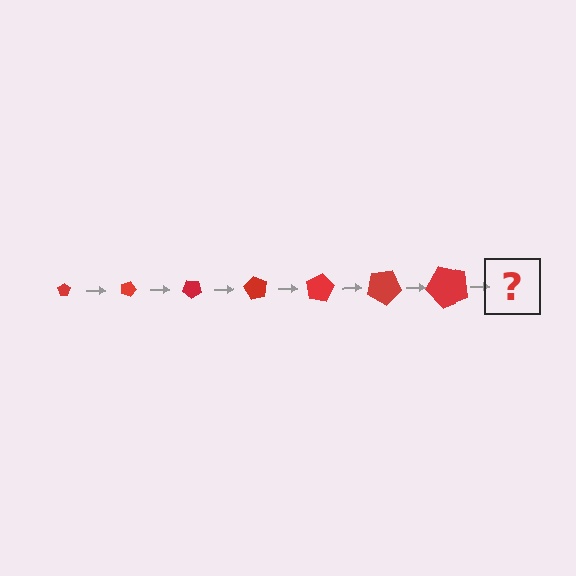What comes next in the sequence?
The next element should be a pentagon, larger than the previous one and rotated 140 degrees from the start.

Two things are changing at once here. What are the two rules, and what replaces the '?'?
The two rules are that the pentagon grows larger each step and it rotates 20 degrees each step. The '?' should be a pentagon, larger than the previous one and rotated 140 degrees from the start.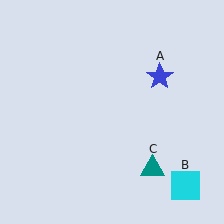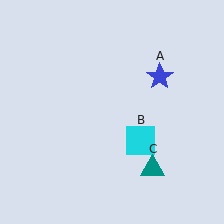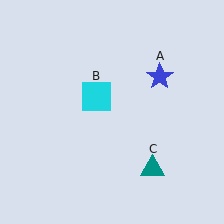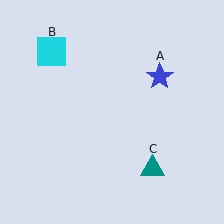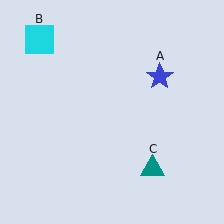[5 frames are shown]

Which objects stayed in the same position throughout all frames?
Blue star (object A) and teal triangle (object C) remained stationary.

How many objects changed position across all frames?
1 object changed position: cyan square (object B).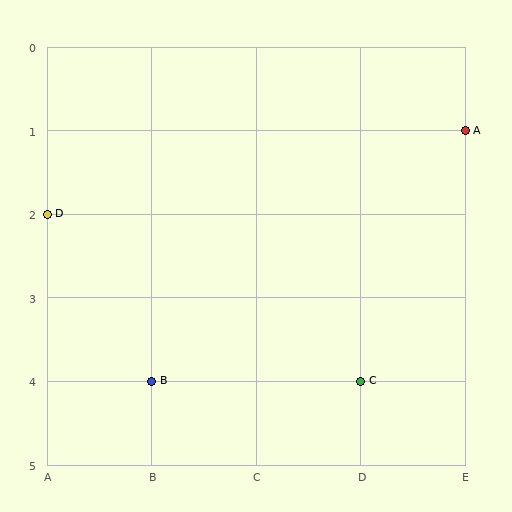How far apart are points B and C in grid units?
Points B and C are 2 columns apart.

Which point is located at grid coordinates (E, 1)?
Point A is at (E, 1).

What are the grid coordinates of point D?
Point D is at grid coordinates (A, 2).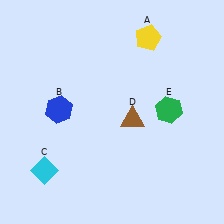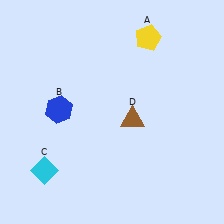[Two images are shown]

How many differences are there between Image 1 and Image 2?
There is 1 difference between the two images.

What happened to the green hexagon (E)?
The green hexagon (E) was removed in Image 2. It was in the top-right area of Image 1.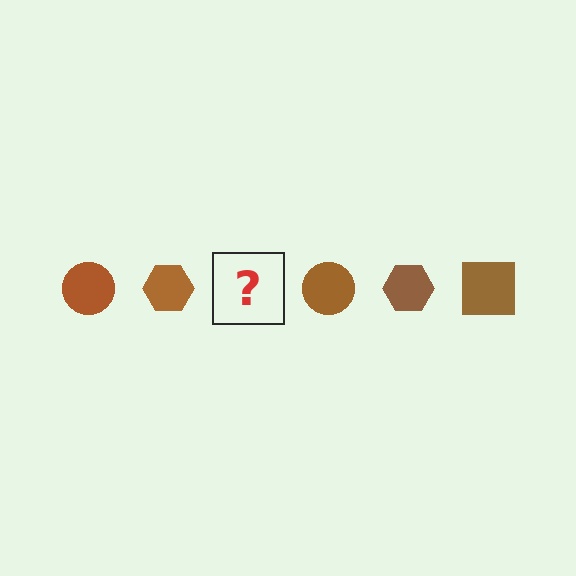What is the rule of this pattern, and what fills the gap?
The rule is that the pattern cycles through circle, hexagon, square shapes in brown. The gap should be filled with a brown square.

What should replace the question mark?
The question mark should be replaced with a brown square.